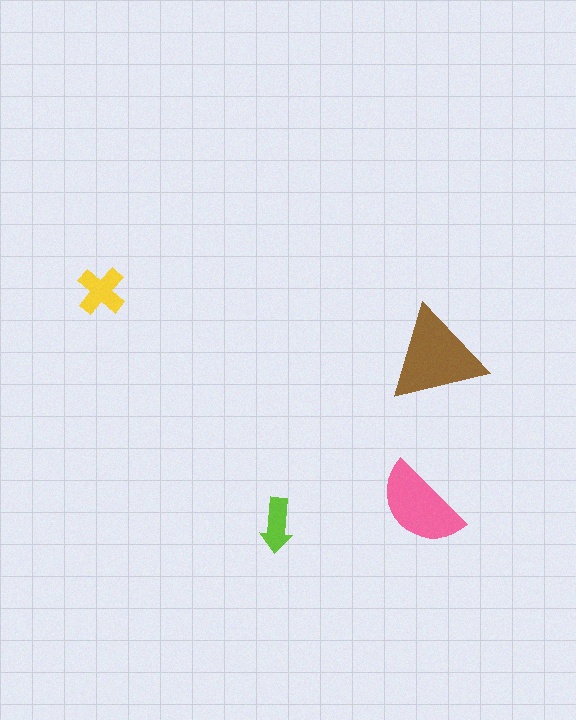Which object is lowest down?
The lime arrow is bottommost.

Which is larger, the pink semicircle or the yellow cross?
The pink semicircle.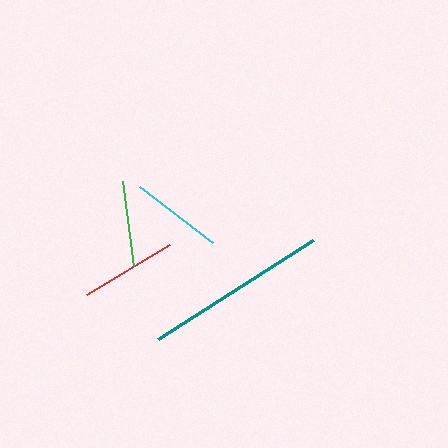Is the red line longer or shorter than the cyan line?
The red line is longer than the cyan line.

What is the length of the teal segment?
The teal segment is approximately 184 pixels long.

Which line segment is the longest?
The teal line is the longest at approximately 184 pixels.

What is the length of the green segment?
The green segment is approximately 86 pixels long.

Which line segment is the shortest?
The green line is the shortest at approximately 86 pixels.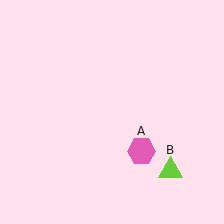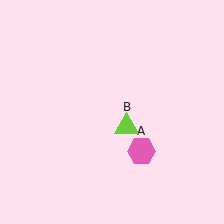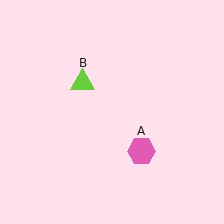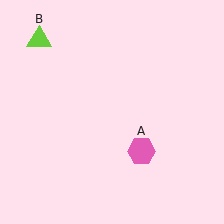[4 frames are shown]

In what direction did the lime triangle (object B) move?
The lime triangle (object B) moved up and to the left.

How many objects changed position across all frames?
1 object changed position: lime triangle (object B).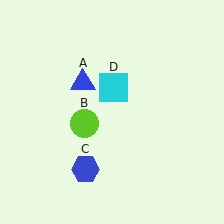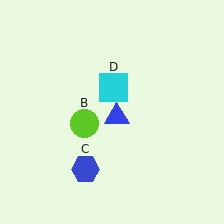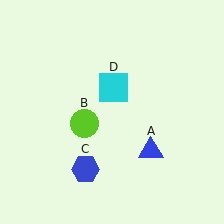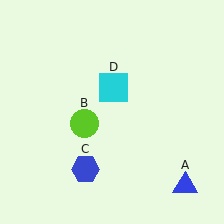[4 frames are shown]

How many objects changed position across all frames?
1 object changed position: blue triangle (object A).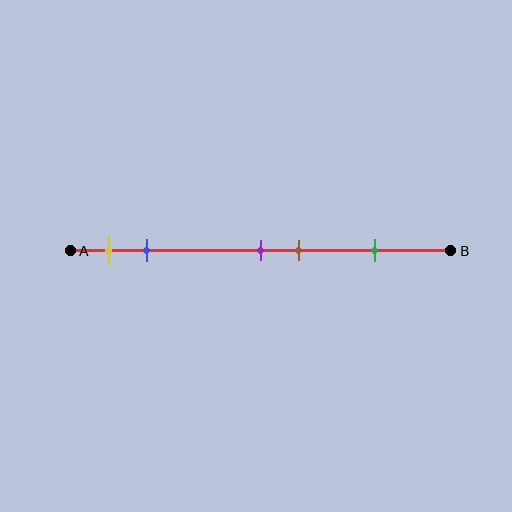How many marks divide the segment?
There are 5 marks dividing the segment.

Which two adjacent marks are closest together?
The purple and brown marks are the closest adjacent pair.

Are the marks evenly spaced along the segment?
No, the marks are not evenly spaced.